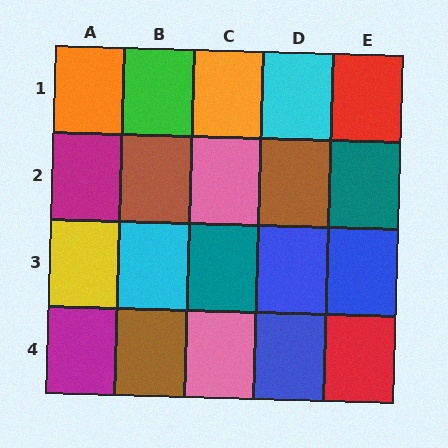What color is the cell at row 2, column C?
Pink.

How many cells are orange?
2 cells are orange.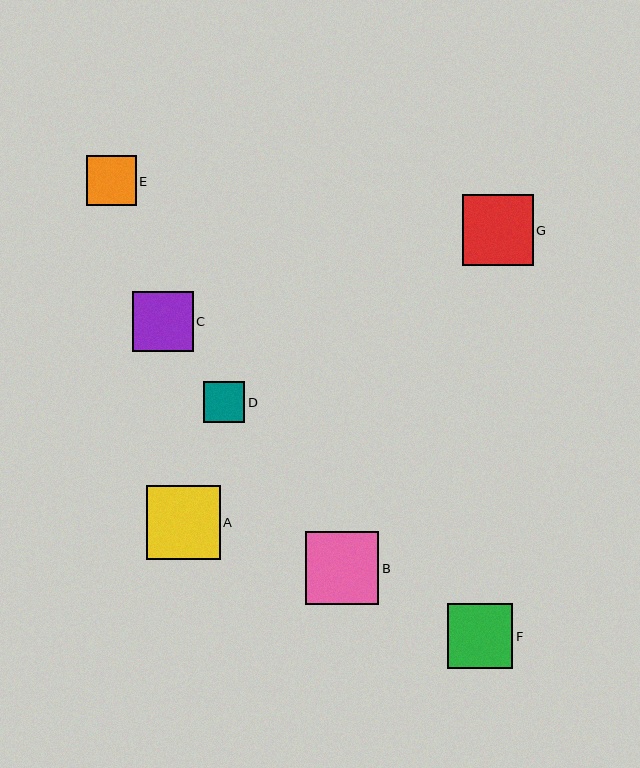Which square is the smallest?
Square D is the smallest with a size of approximately 41 pixels.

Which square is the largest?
Square A is the largest with a size of approximately 74 pixels.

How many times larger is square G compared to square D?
Square G is approximately 1.7 times the size of square D.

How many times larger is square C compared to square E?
Square C is approximately 1.2 times the size of square E.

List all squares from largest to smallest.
From largest to smallest: A, B, G, F, C, E, D.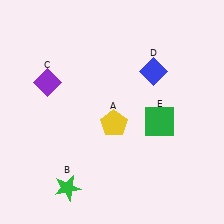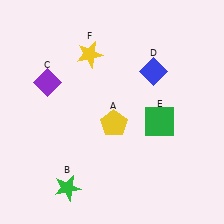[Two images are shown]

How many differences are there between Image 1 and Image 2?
There is 1 difference between the two images.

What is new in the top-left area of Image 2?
A yellow star (F) was added in the top-left area of Image 2.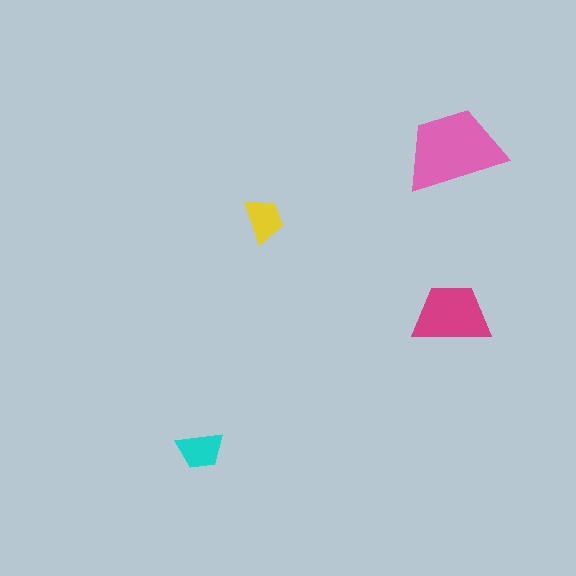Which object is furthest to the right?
The pink trapezoid is rightmost.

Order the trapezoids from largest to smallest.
the pink one, the magenta one, the cyan one, the yellow one.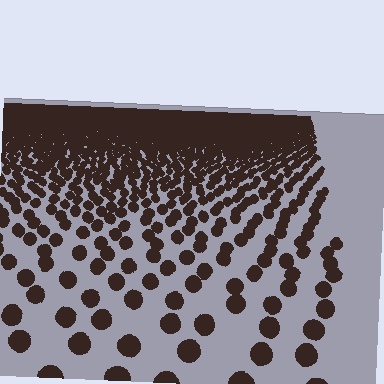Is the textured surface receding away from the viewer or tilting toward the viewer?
The surface is receding away from the viewer. Texture elements get smaller and denser toward the top.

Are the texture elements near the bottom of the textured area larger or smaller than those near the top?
Larger. Near the bottom, elements are closer to the viewer and appear at a bigger on-screen size.